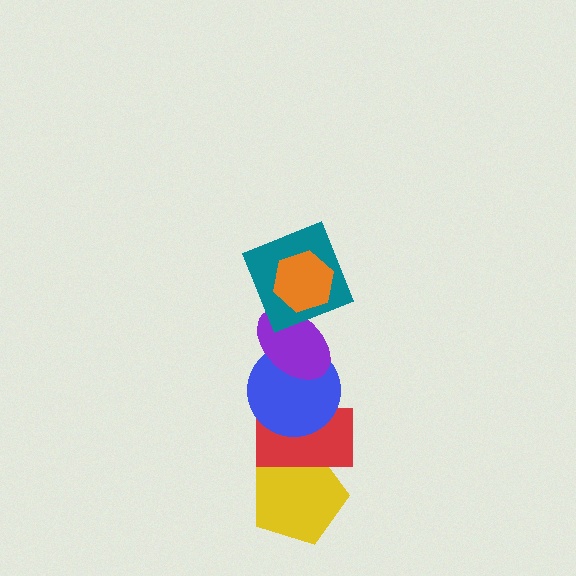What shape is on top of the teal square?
The orange hexagon is on top of the teal square.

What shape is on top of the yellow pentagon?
The red rectangle is on top of the yellow pentagon.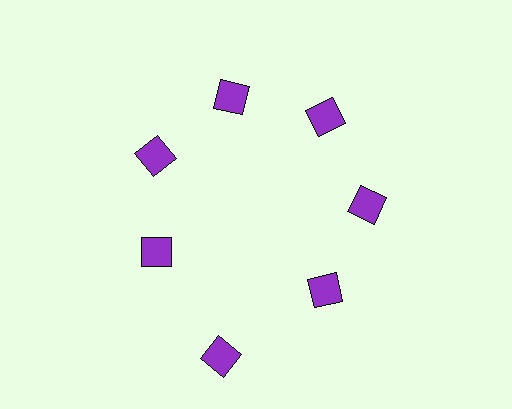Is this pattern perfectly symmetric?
No. The 7 purple diamonds are arranged in a ring, but one element near the 6 o'clock position is pushed outward from the center, breaking the 7-fold rotational symmetry.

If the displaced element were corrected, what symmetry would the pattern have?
It would have 7-fold rotational symmetry — the pattern would map onto itself every 51 degrees.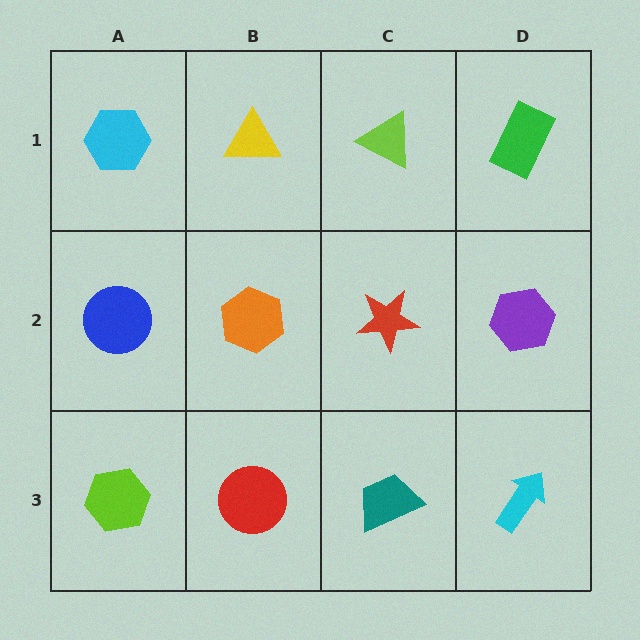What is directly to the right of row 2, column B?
A red star.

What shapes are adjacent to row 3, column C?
A red star (row 2, column C), a red circle (row 3, column B), a cyan arrow (row 3, column D).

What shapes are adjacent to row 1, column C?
A red star (row 2, column C), a yellow triangle (row 1, column B), a green rectangle (row 1, column D).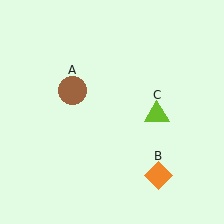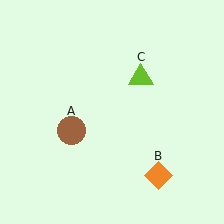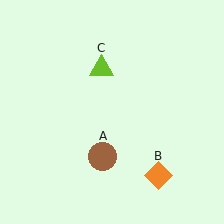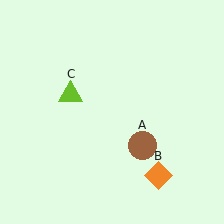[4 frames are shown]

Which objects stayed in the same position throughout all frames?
Orange diamond (object B) remained stationary.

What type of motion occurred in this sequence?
The brown circle (object A), lime triangle (object C) rotated counterclockwise around the center of the scene.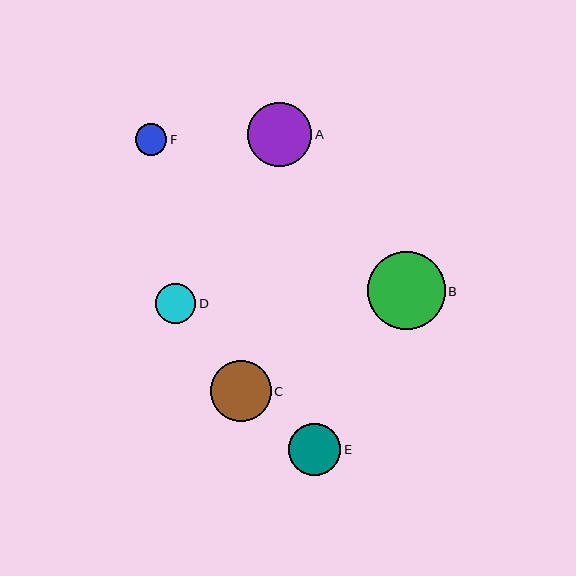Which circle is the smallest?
Circle F is the smallest with a size of approximately 32 pixels.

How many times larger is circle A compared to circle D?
Circle A is approximately 1.6 times the size of circle D.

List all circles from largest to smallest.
From largest to smallest: B, A, C, E, D, F.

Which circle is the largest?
Circle B is the largest with a size of approximately 78 pixels.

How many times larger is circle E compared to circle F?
Circle E is approximately 1.7 times the size of circle F.